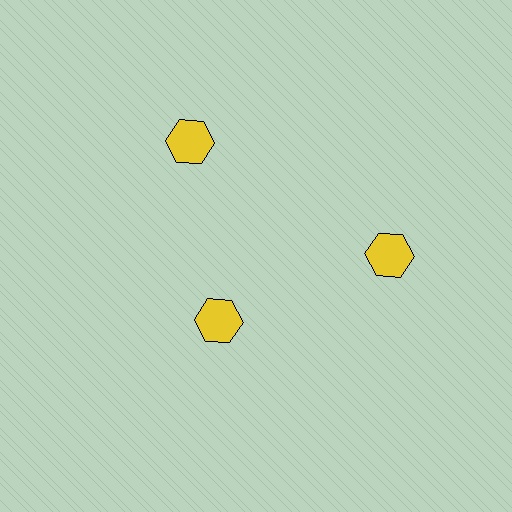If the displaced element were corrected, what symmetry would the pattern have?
It would have 3-fold rotational symmetry — the pattern would map onto itself every 120 degrees.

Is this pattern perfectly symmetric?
No. The 3 yellow hexagons are arranged in a ring, but one element near the 7 o'clock position is pulled inward toward the center, breaking the 3-fold rotational symmetry.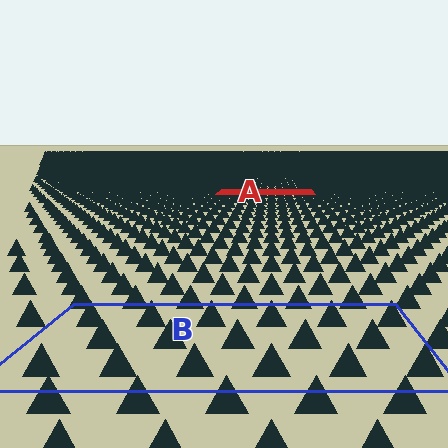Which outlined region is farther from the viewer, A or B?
Region A is farther from the viewer — the texture elements inside it appear smaller and more densely packed.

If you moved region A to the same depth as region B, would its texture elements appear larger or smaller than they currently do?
They would appear larger. At a closer depth, the same texture elements are projected at a bigger on-screen size.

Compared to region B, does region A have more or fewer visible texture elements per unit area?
Region A has more texture elements per unit area — they are packed more densely because it is farther away.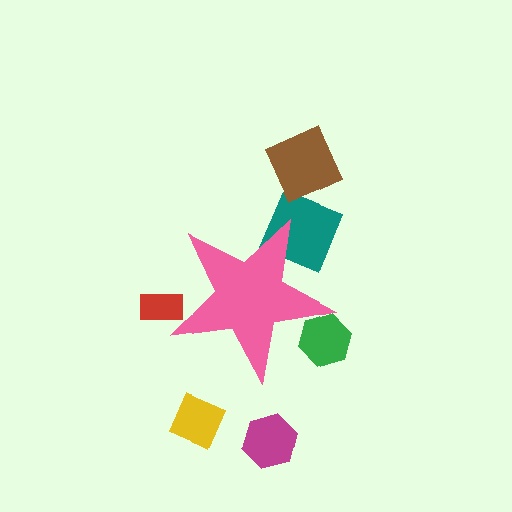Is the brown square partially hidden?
No, the brown square is fully visible.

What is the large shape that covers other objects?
A pink star.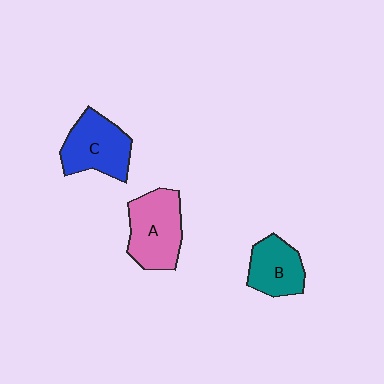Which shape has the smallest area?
Shape B (teal).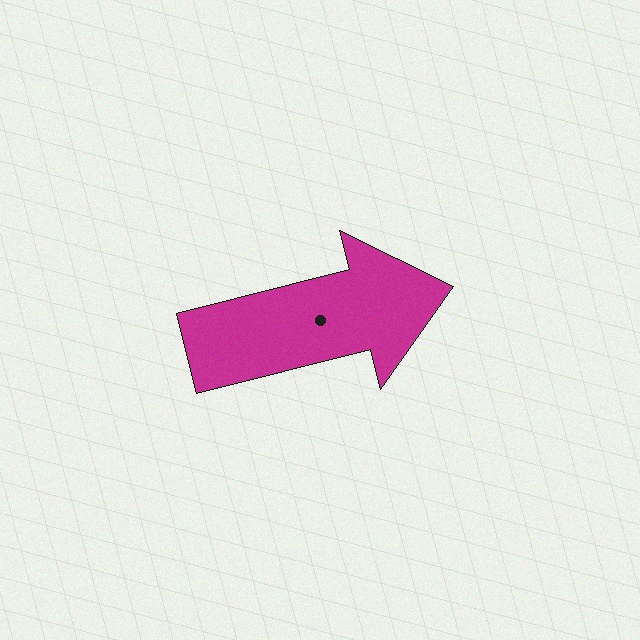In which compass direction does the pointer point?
East.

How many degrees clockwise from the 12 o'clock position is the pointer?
Approximately 76 degrees.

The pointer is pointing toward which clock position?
Roughly 3 o'clock.